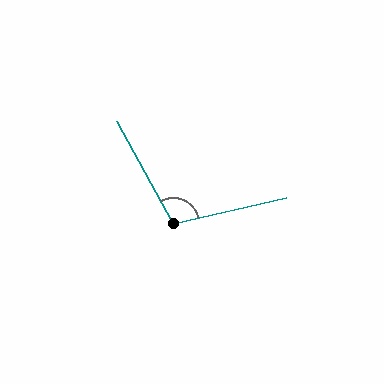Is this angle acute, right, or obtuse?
It is obtuse.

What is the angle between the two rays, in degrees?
Approximately 106 degrees.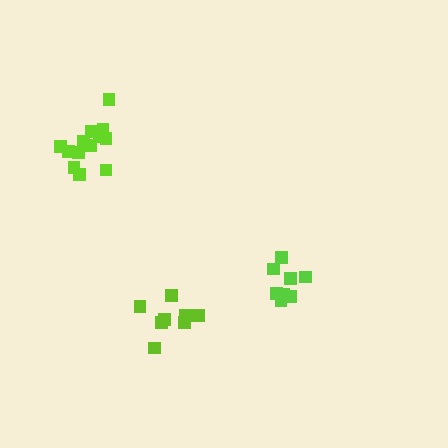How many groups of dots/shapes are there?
There are 3 groups.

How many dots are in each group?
Group 1: 8 dots, Group 2: 8 dots, Group 3: 13 dots (29 total).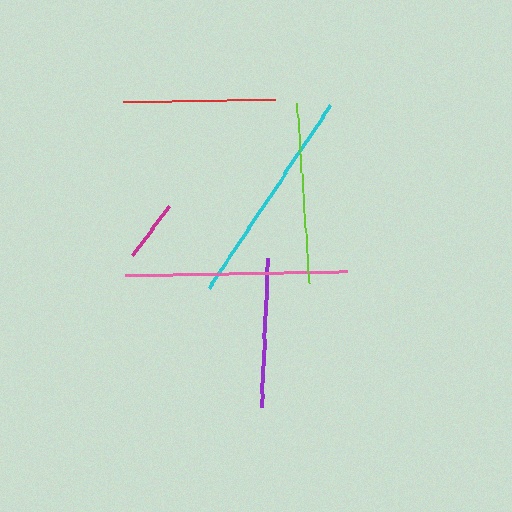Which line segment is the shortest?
The magenta line is the shortest at approximately 62 pixels.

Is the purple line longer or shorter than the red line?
The red line is longer than the purple line.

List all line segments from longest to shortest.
From longest to shortest: pink, cyan, lime, red, purple, magenta.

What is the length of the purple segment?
The purple segment is approximately 149 pixels long.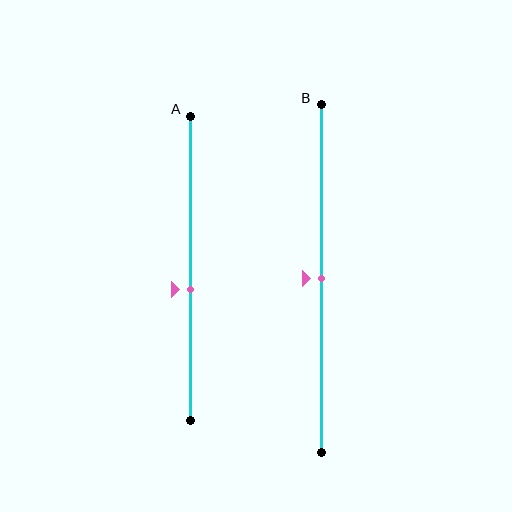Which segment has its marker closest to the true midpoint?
Segment B has its marker closest to the true midpoint.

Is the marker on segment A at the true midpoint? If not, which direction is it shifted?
No, the marker on segment A is shifted downward by about 7% of the segment length.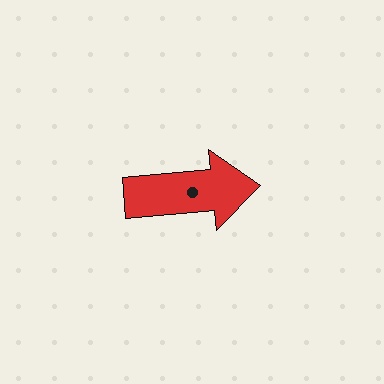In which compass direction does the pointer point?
East.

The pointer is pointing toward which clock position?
Roughly 3 o'clock.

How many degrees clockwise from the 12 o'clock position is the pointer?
Approximately 85 degrees.